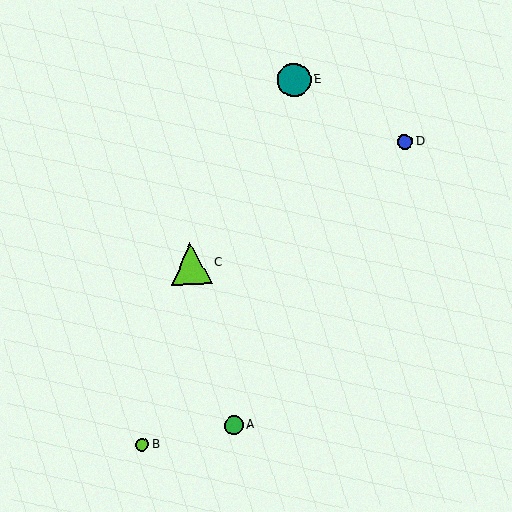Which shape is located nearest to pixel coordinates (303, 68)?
The teal circle (labeled E) at (294, 80) is nearest to that location.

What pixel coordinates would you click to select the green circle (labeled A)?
Click at (234, 425) to select the green circle A.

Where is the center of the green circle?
The center of the green circle is at (234, 425).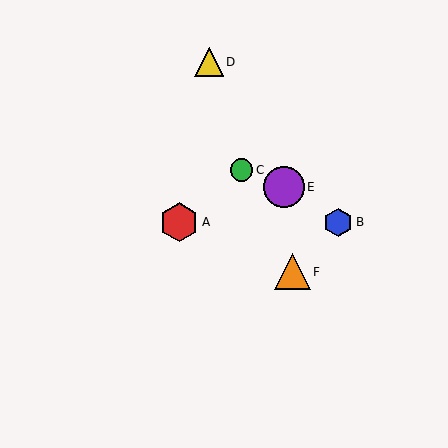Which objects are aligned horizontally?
Objects A, B are aligned horizontally.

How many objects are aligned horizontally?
2 objects (A, B) are aligned horizontally.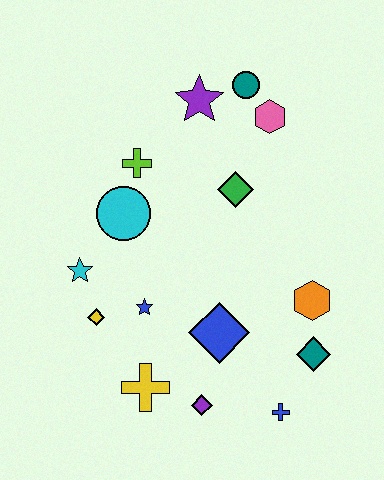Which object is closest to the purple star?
The teal circle is closest to the purple star.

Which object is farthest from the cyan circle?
The blue cross is farthest from the cyan circle.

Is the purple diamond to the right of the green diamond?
No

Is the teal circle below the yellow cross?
No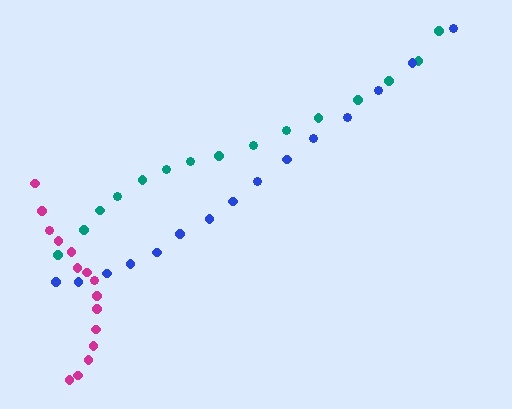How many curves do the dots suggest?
There are 3 distinct paths.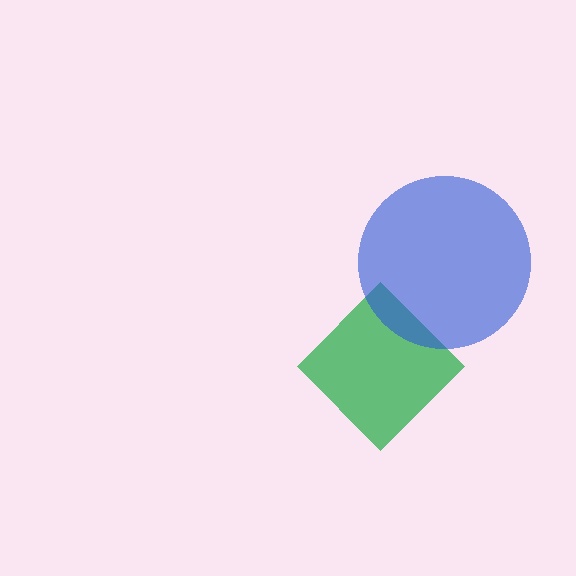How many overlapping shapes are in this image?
There are 2 overlapping shapes in the image.